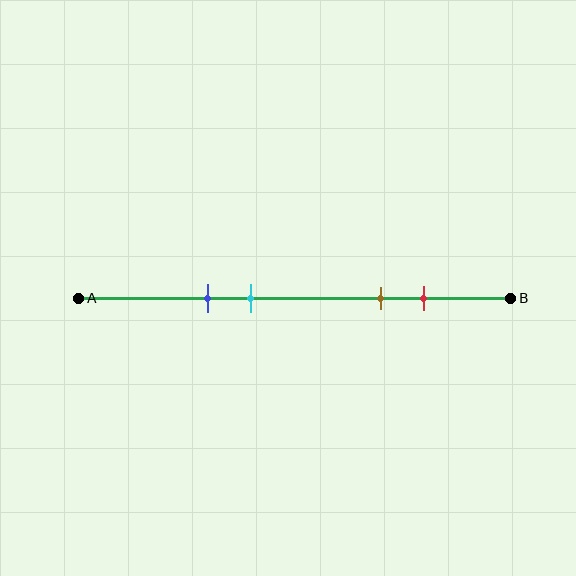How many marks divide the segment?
There are 4 marks dividing the segment.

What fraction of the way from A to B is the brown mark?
The brown mark is approximately 70% (0.7) of the way from A to B.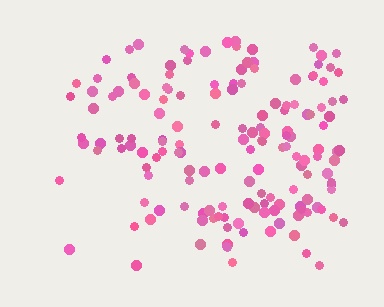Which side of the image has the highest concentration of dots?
The right.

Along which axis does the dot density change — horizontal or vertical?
Horizontal.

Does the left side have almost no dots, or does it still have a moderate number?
Still a moderate number, just noticeably fewer than the right.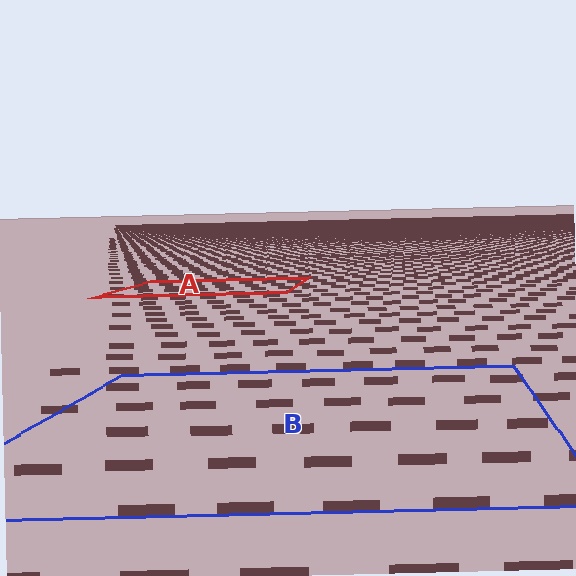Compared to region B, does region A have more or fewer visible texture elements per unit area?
Region A has more texture elements per unit area — they are packed more densely because it is farther away.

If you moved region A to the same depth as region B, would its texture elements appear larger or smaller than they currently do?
They would appear larger. At a closer depth, the same texture elements are projected at a bigger on-screen size.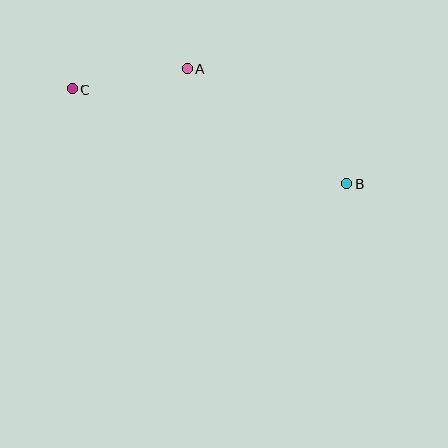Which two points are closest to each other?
Points A and C are closest to each other.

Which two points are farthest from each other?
Points B and C are farthest from each other.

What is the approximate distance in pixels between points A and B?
The distance between A and B is approximately 197 pixels.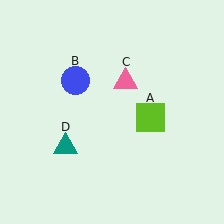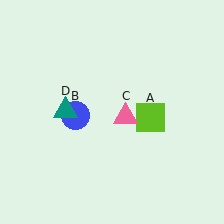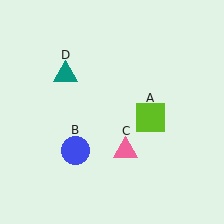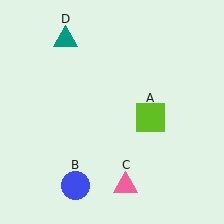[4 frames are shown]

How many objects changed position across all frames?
3 objects changed position: blue circle (object B), pink triangle (object C), teal triangle (object D).